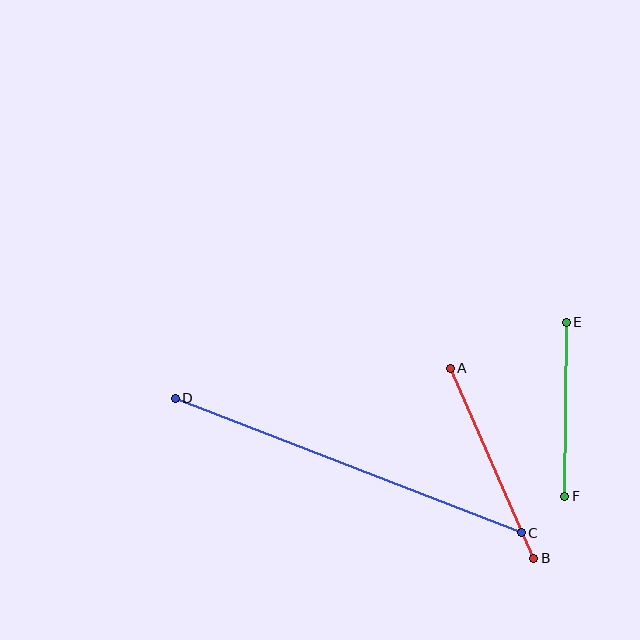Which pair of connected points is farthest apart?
Points C and D are farthest apart.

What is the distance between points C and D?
The distance is approximately 371 pixels.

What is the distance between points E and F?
The distance is approximately 174 pixels.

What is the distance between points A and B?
The distance is approximately 208 pixels.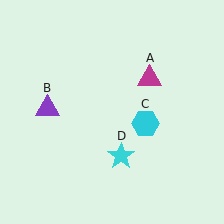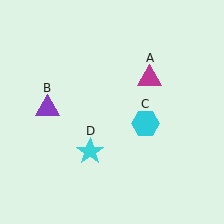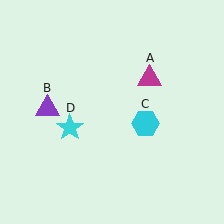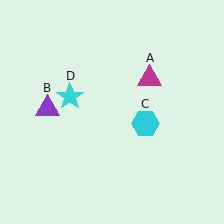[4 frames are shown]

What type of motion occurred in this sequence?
The cyan star (object D) rotated clockwise around the center of the scene.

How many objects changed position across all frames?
1 object changed position: cyan star (object D).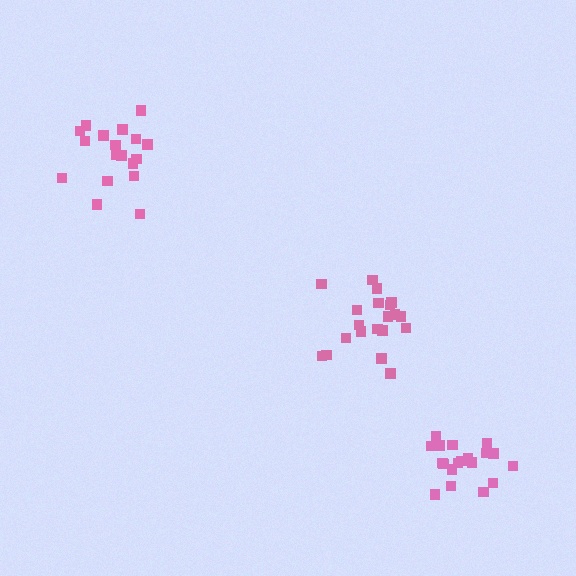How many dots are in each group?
Group 1: 20 dots, Group 2: 18 dots, Group 3: 20 dots (58 total).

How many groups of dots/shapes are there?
There are 3 groups.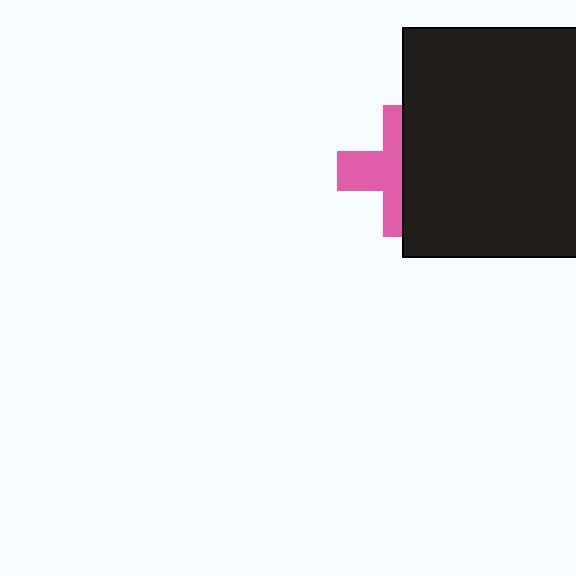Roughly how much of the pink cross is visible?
About half of it is visible (roughly 47%).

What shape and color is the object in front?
The object in front is a black square.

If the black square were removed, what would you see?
You would see the complete pink cross.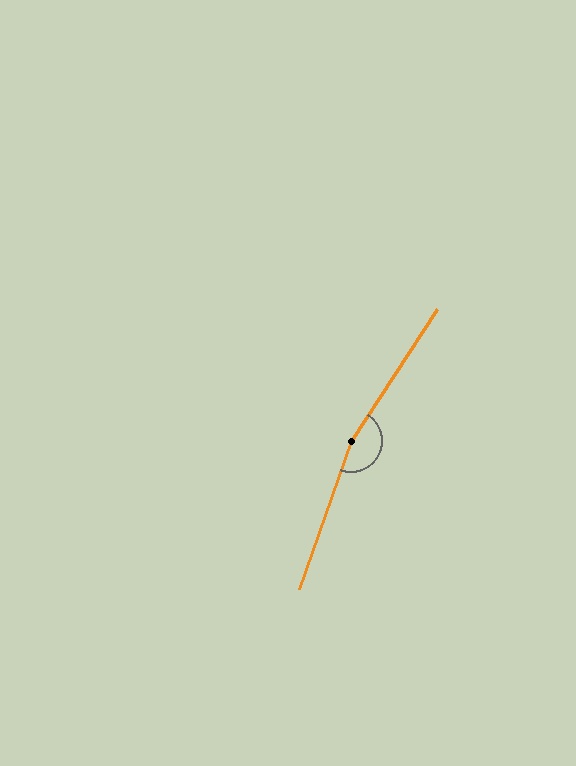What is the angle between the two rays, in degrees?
Approximately 166 degrees.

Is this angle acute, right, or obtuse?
It is obtuse.